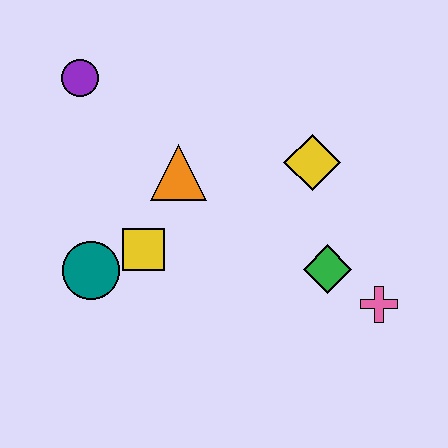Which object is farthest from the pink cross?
The purple circle is farthest from the pink cross.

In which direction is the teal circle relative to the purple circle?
The teal circle is below the purple circle.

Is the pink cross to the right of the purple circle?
Yes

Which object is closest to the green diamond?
The pink cross is closest to the green diamond.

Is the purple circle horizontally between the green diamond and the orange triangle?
No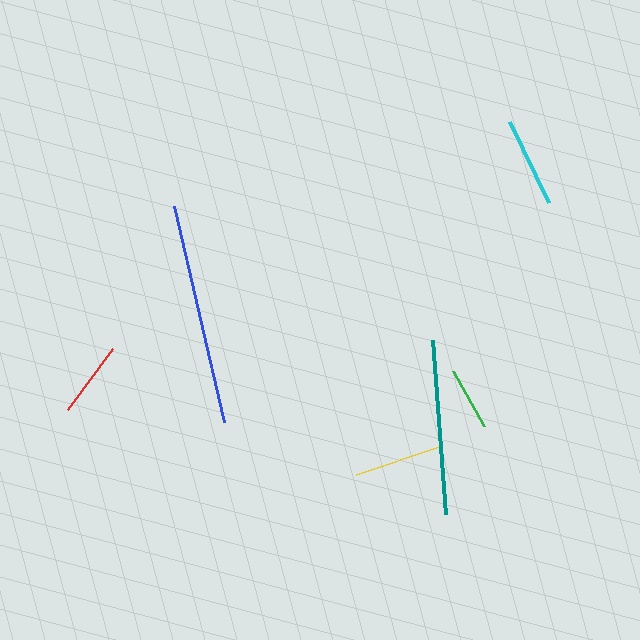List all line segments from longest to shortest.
From longest to shortest: blue, teal, cyan, yellow, red, green.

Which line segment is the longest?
The blue line is the longest at approximately 221 pixels.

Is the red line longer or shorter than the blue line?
The blue line is longer than the red line.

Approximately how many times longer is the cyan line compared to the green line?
The cyan line is approximately 1.4 times the length of the green line.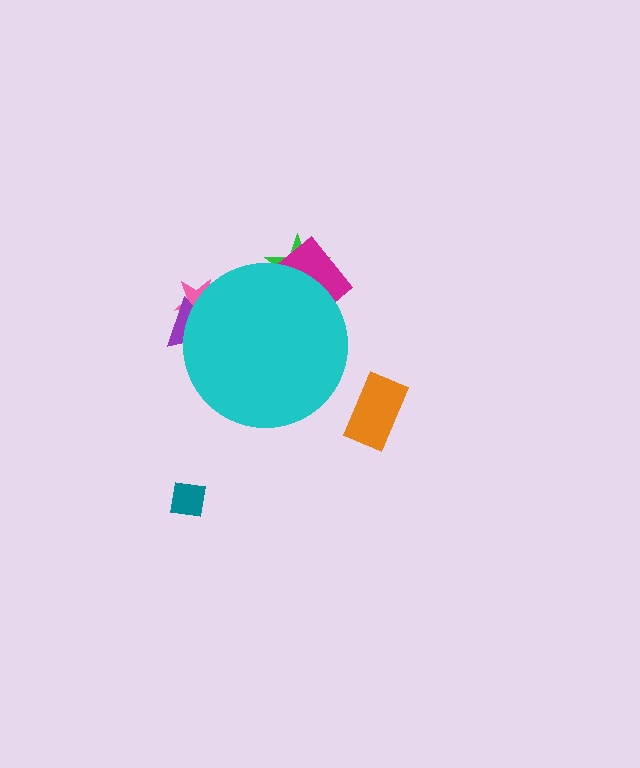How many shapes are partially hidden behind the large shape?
4 shapes are partially hidden.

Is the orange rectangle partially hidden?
No, the orange rectangle is fully visible.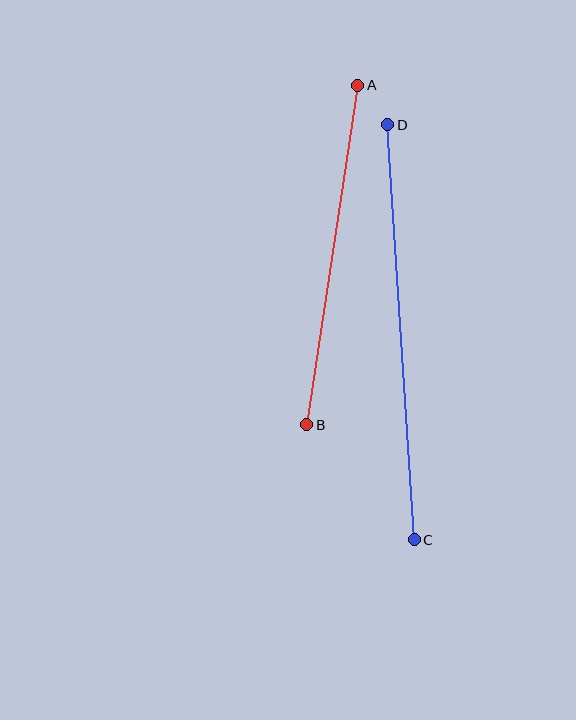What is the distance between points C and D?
The distance is approximately 416 pixels.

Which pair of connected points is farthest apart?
Points C and D are farthest apart.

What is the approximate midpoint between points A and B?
The midpoint is at approximately (332, 255) pixels.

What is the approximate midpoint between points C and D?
The midpoint is at approximately (401, 332) pixels.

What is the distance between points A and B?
The distance is approximately 343 pixels.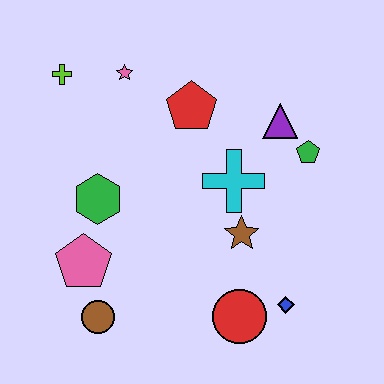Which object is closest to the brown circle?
The pink pentagon is closest to the brown circle.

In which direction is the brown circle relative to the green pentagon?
The brown circle is to the left of the green pentagon.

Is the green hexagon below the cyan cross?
Yes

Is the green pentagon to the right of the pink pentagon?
Yes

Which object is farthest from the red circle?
The lime cross is farthest from the red circle.